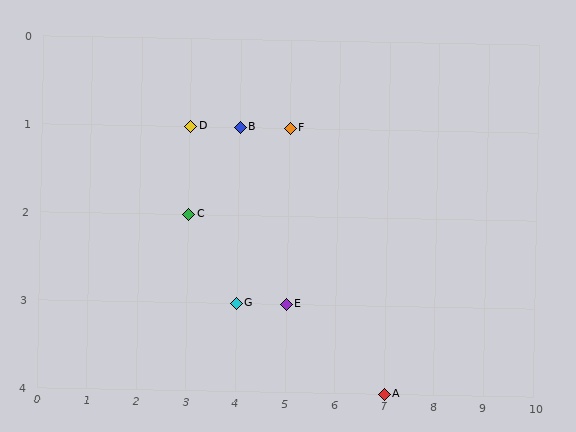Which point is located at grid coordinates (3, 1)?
Point D is at (3, 1).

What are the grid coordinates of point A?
Point A is at grid coordinates (7, 4).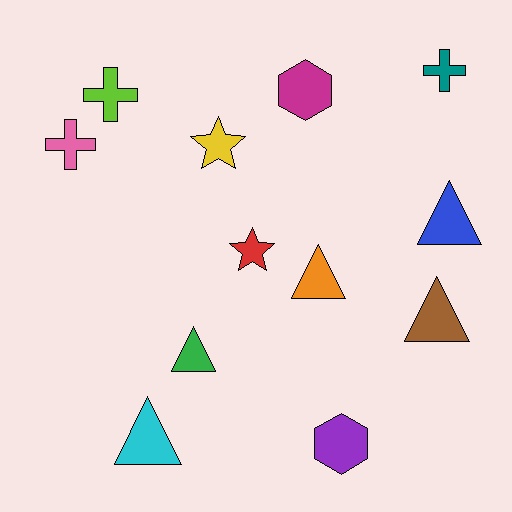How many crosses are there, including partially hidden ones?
There are 3 crosses.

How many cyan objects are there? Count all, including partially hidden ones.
There is 1 cyan object.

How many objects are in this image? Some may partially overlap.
There are 12 objects.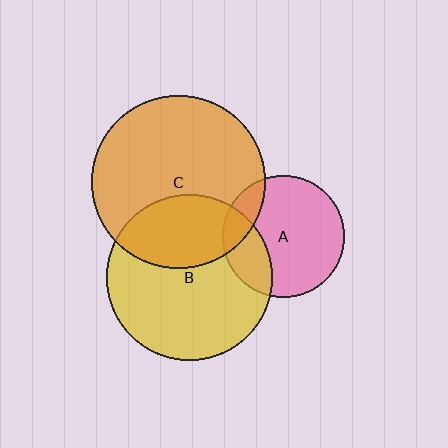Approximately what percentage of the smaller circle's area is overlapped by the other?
Approximately 35%.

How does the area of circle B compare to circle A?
Approximately 1.8 times.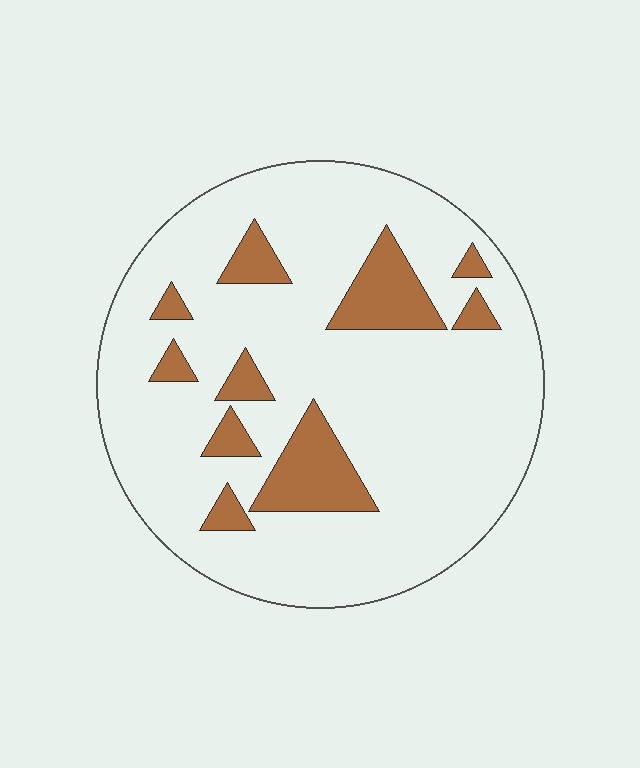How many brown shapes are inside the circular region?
10.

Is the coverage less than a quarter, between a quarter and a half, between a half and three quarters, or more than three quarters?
Less than a quarter.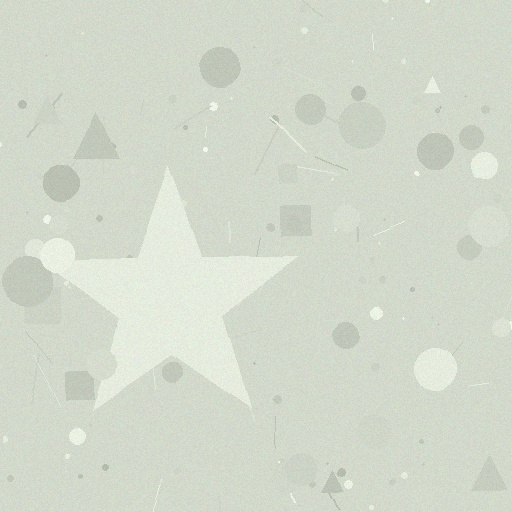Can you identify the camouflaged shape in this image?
The camouflaged shape is a star.